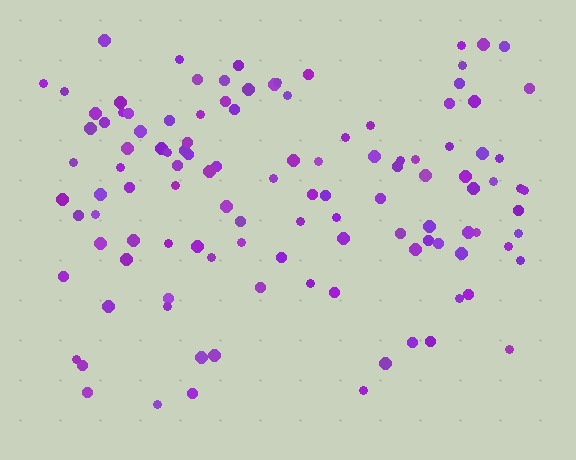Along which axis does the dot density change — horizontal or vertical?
Vertical.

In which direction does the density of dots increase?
From bottom to top, with the top side densest.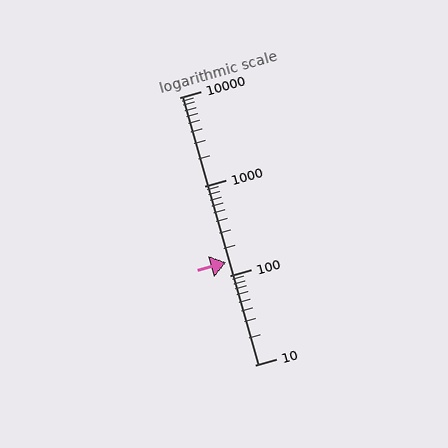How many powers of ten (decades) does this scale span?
The scale spans 3 decades, from 10 to 10000.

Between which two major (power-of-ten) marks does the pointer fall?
The pointer is between 100 and 1000.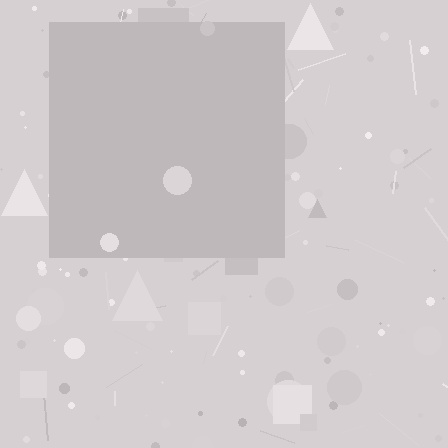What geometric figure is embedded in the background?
A square is embedded in the background.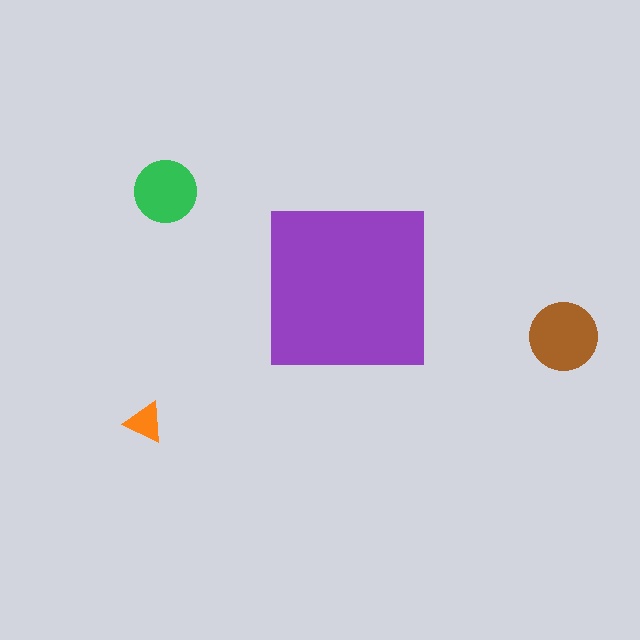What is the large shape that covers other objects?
A purple square.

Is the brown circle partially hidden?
No, the brown circle is fully visible.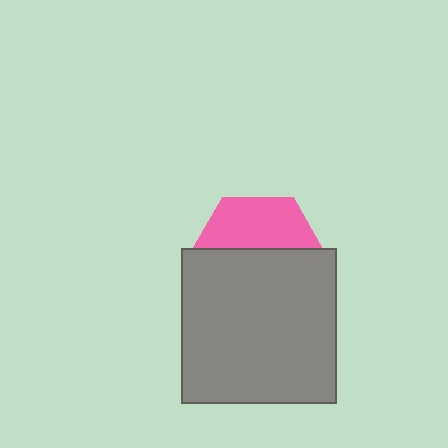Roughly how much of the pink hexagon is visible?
A small part of it is visible (roughly 38%).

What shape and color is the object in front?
The object in front is a gray square.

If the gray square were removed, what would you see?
You would see the complete pink hexagon.